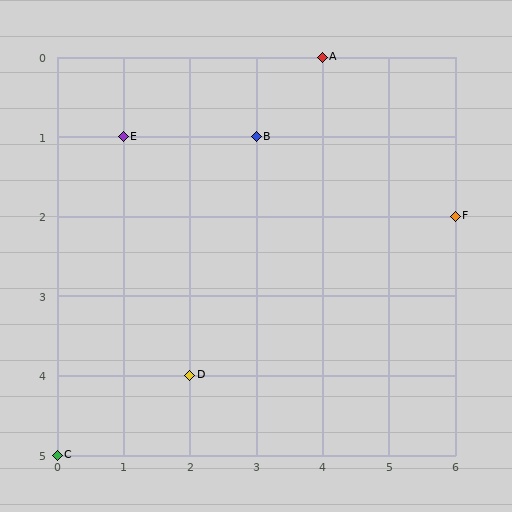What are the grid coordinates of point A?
Point A is at grid coordinates (4, 0).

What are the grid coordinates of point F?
Point F is at grid coordinates (6, 2).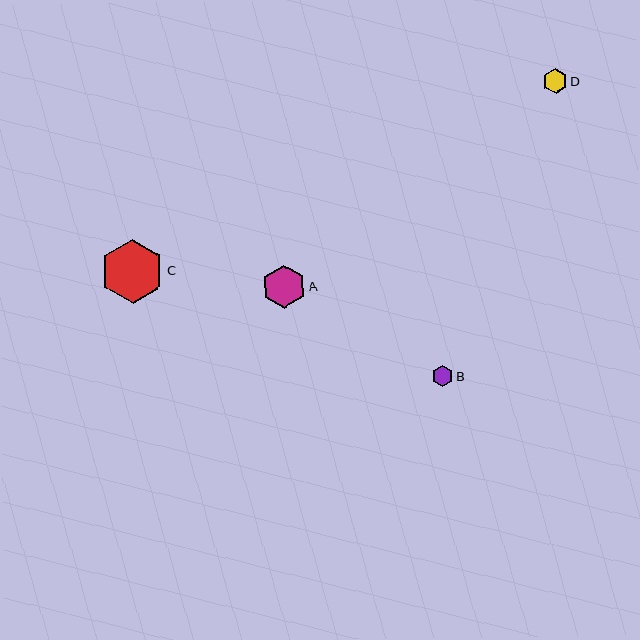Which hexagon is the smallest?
Hexagon B is the smallest with a size of approximately 21 pixels.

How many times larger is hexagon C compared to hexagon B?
Hexagon C is approximately 3.1 times the size of hexagon B.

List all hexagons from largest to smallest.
From largest to smallest: C, A, D, B.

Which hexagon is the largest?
Hexagon C is the largest with a size of approximately 64 pixels.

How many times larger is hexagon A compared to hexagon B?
Hexagon A is approximately 2.1 times the size of hexagon B.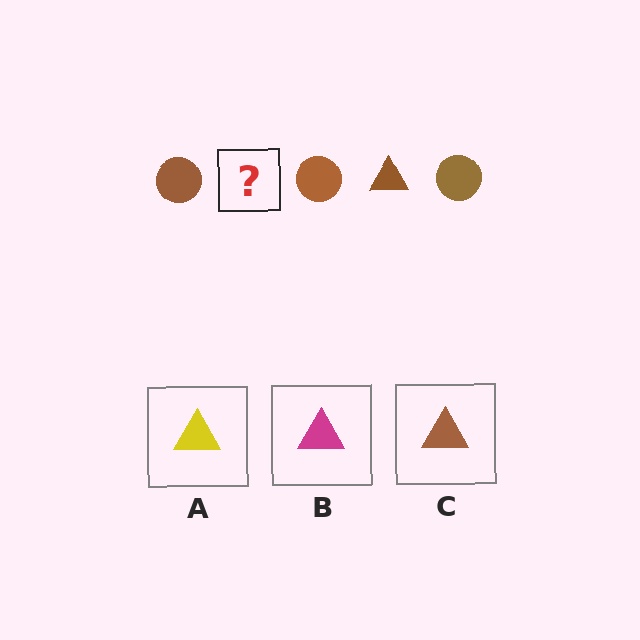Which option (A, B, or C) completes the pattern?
C.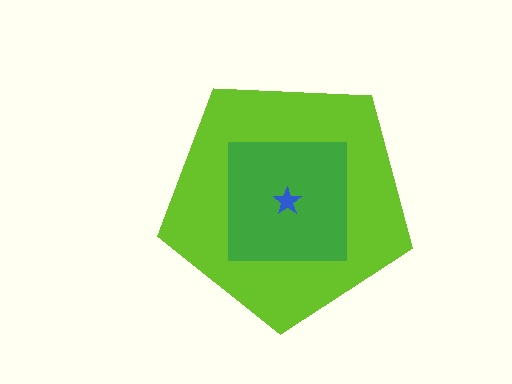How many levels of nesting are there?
3.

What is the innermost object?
The blue star.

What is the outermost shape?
The lime pentagon.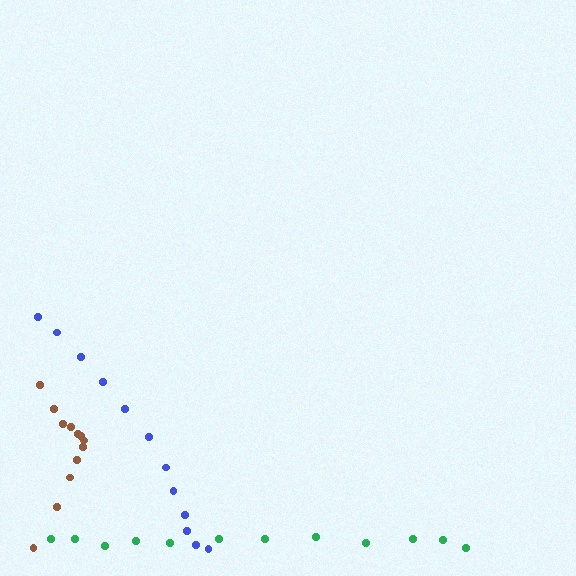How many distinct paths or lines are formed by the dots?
There are 3 distinct paths.